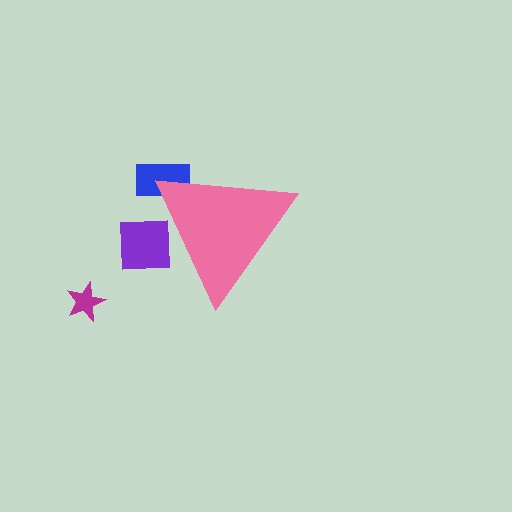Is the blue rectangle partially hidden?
Yes, the blue rectangle is partially hidden behind the pink triangle.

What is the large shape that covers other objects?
A pink triangle.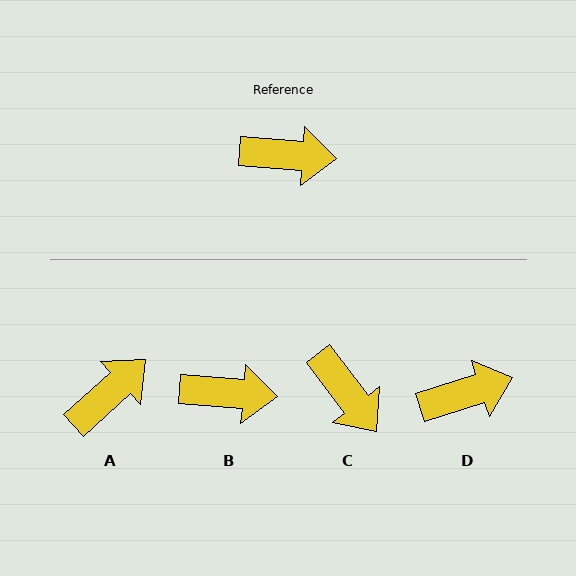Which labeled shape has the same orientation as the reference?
B.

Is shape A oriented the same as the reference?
No, it is off by about 47 degrees.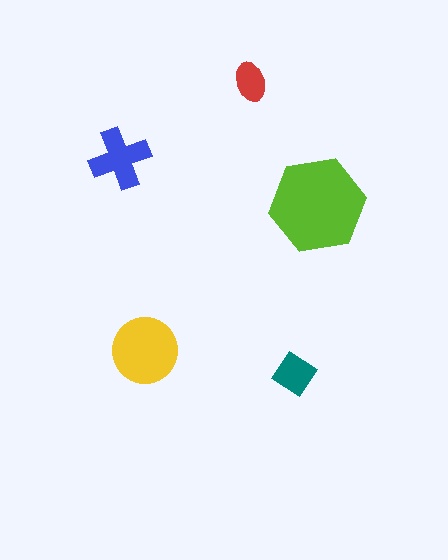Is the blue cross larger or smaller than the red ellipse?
Larger.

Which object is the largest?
The lime hexagon.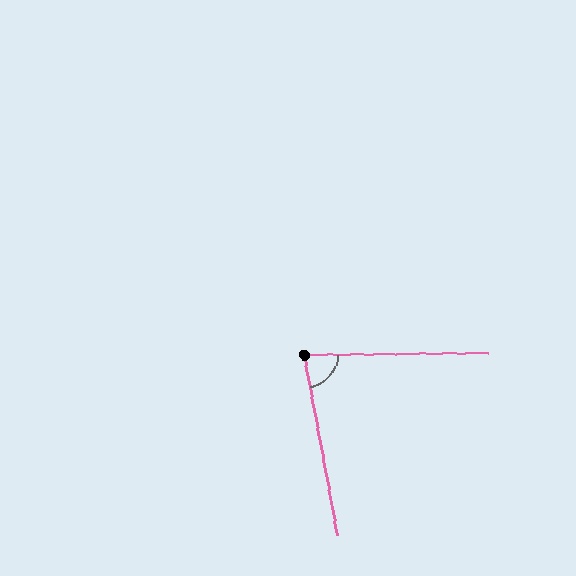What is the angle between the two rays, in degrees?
Approximately 80 degrees.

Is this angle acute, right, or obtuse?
It is acute.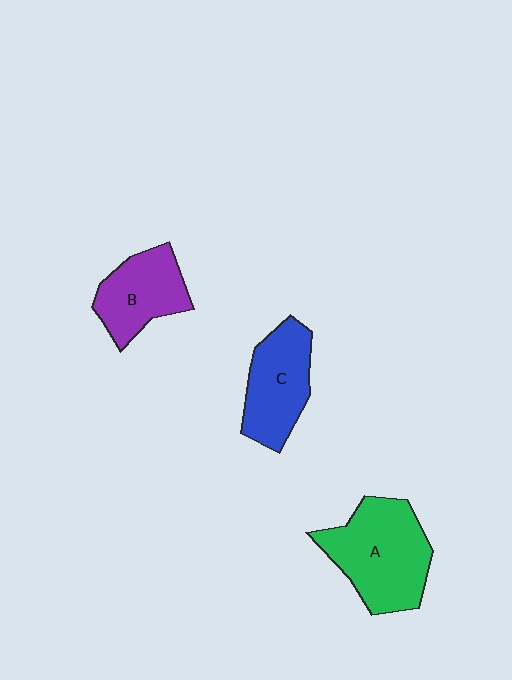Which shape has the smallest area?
Shape B (purple).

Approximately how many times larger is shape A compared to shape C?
Approximately 1.4 times.